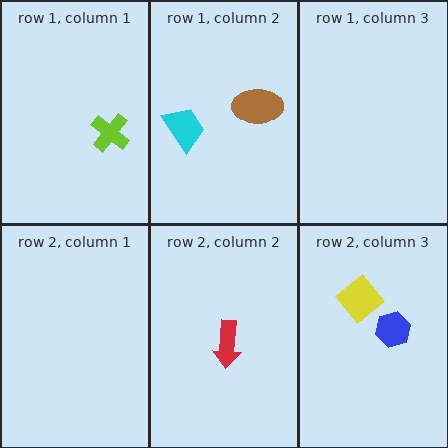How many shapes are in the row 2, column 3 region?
2.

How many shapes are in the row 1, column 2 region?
2.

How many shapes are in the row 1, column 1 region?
1.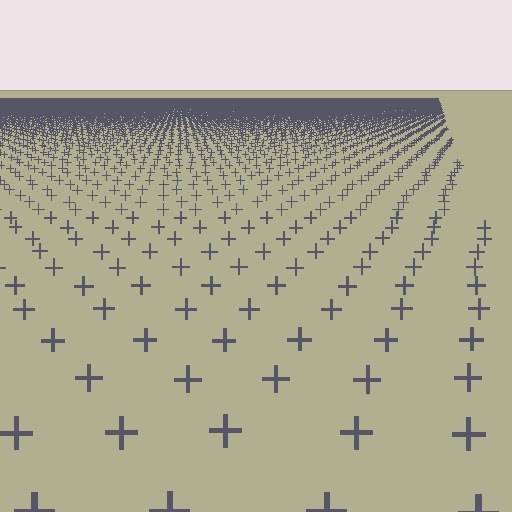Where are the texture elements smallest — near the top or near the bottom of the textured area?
Near the top.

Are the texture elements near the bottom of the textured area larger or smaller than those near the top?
Larger. Near the bottom, elements are closer to the viewer and appear at a bigger on-screen size.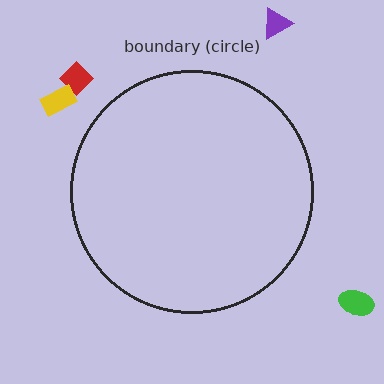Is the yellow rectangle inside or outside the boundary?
Outside.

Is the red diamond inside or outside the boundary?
Outside.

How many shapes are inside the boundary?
0 inside, 4 outside.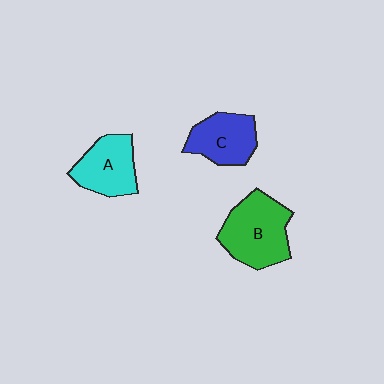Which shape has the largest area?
Shape B (green).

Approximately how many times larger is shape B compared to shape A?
Approximately 1.3 times.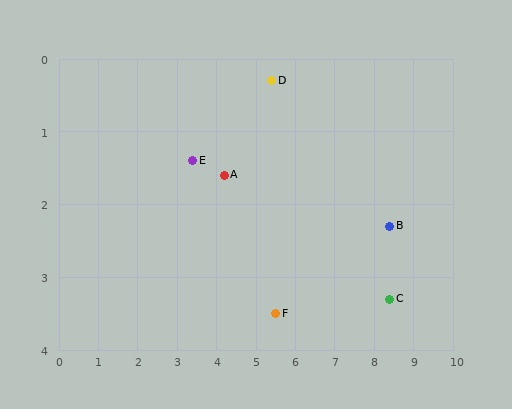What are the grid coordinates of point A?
Point A is at approximately (4.2, 1.6).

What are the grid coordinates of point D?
Point D is at approximately (5.4, 0.3).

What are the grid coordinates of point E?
Point E is at approximately (3.4, 1.4).